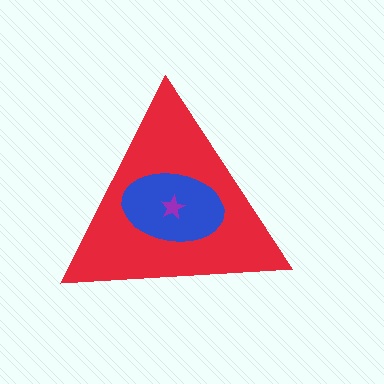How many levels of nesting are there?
3.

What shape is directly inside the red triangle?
The blue ellipse.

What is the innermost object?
The purple star.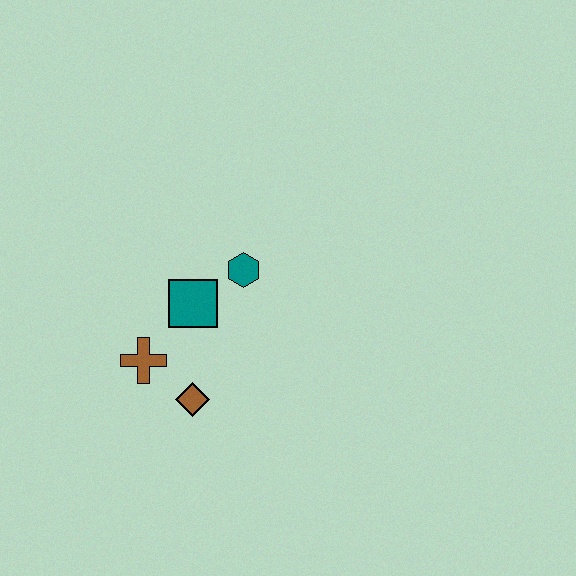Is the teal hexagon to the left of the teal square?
No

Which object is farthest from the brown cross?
The teal hexagon is farthest from the brown cross.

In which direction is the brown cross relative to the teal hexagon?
The brown cross is to the left of the teal hexagon.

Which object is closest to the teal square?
The teal hexagon is closest to the teal square.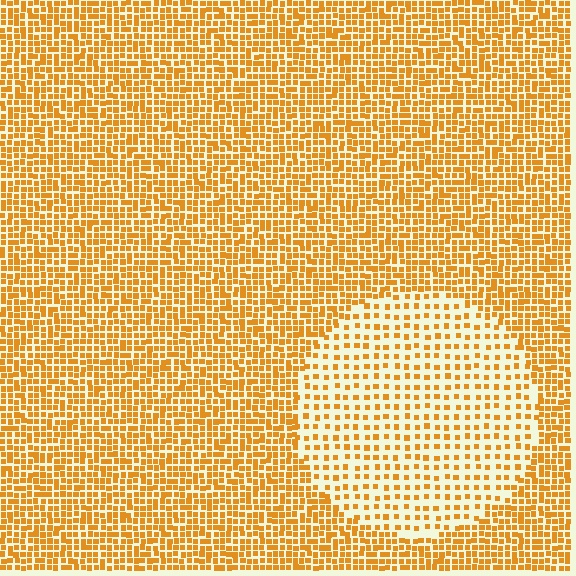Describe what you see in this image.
The image contains small orange elements arranged at two different densities. A circle-shaped region is visible where the elements are less densely packed than the surrounding area.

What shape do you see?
I see a circle.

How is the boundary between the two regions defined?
The boundary is defined by a change in element density (approximately 2.3x ratio). All elements are the same color, size, and shape.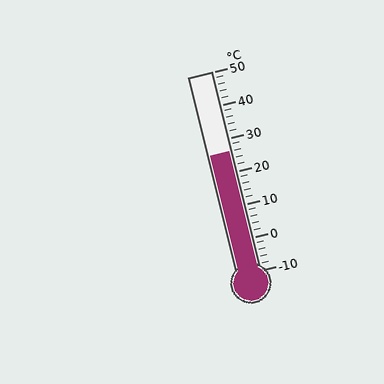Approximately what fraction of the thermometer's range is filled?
The thermometer is filled to approximately 60% of its range.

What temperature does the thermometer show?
The thermometer shows approximately 26°C.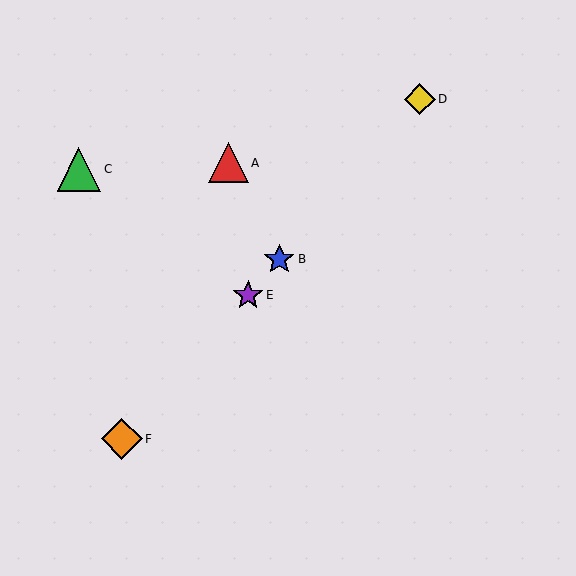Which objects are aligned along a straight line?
Objects B, D, E, F are aligned along a straight line.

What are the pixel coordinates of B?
Object B is at (279, 259).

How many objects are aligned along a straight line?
4 objects (B, D, E, F) are aligned along a straight line.